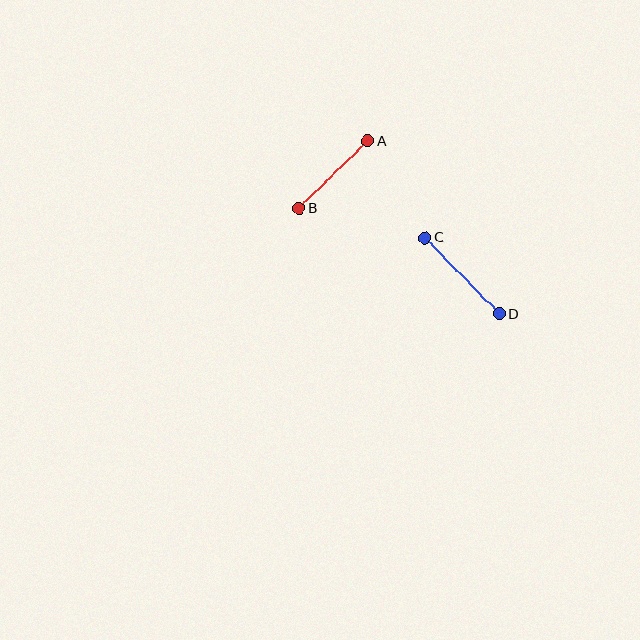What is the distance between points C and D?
The distance is approximately 106 pixels.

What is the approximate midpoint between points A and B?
The midpoint is at approximately (333, 175) pixels.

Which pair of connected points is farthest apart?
Points C and D are farthest apart.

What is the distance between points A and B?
The distance is approximately 97 pixels.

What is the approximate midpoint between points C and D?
The midpoint is at approximately (462, 276) pixels.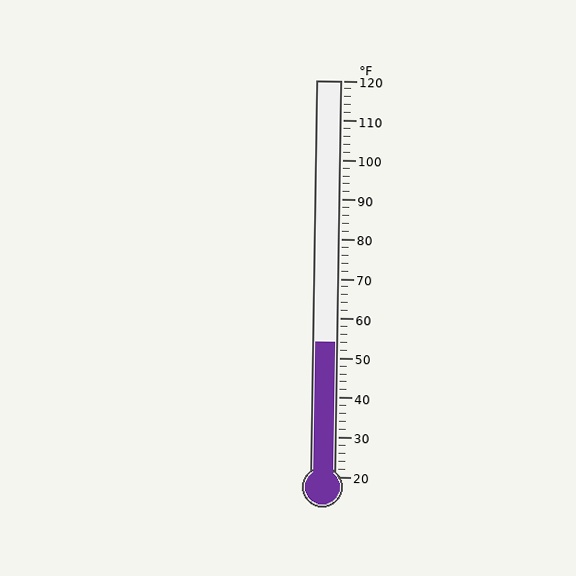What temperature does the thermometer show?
The thermometer shows approximately 54°F.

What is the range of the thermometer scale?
The thermometer scale ranges from 20°F to 120°F.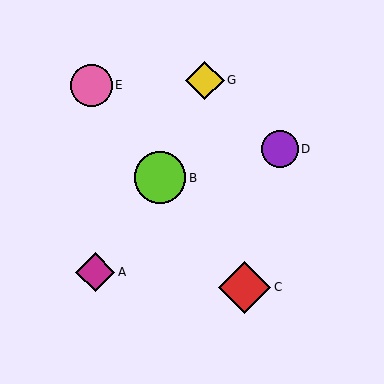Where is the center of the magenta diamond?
The center of the magenta diamond is at (95, 272).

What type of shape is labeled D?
Shape D is a purple circle.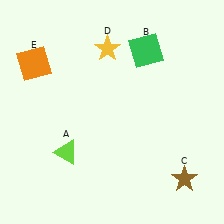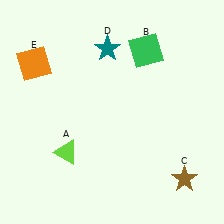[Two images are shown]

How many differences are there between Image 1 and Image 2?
There is 1 difference between the two images.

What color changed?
The star (D) changed from yellow in Image 1 to teal in Image 2.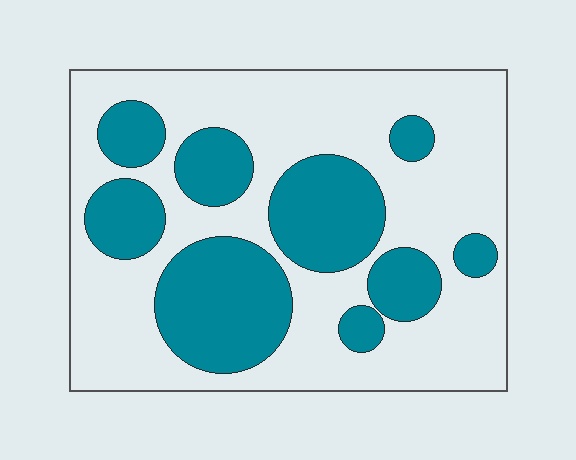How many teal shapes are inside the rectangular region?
9.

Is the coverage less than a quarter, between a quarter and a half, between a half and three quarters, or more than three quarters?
Between a quarter and a half.